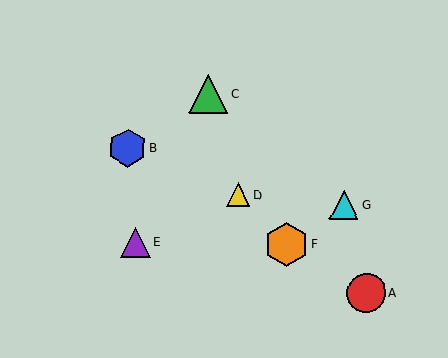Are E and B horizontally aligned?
No, E is at y≈242 and B is at y≈148.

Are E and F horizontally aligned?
Yes, both are at y≈242.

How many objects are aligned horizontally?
2 objects (E, F) are aligned horizontally.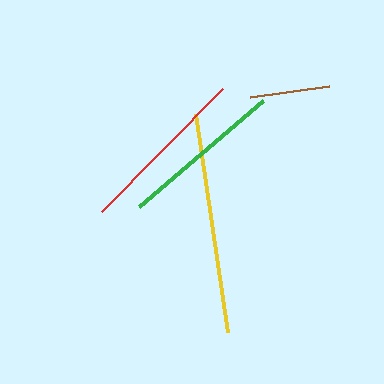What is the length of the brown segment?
The brown segment is approximately 80 pixels long.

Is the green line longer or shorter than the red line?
The red line is longer than the green line.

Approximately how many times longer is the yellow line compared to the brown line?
The yellow line is approximately 2.7 times the length of the brown line.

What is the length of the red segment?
The red segment is approximately 173 pixels long.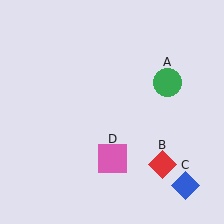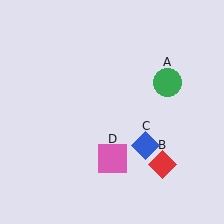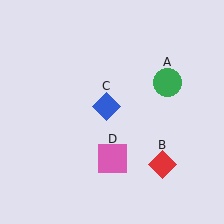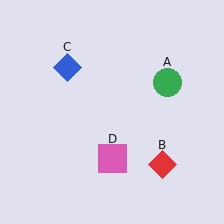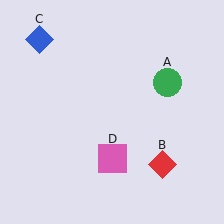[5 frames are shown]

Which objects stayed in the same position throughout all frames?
Green circle (object A) and red diamond (object B) and pink square (object D) remained stationary.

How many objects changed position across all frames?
1 object changed position: blue diamond (object C).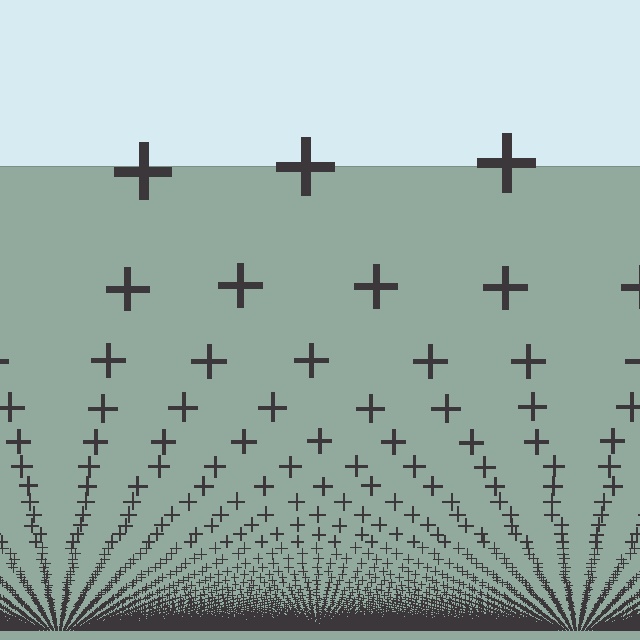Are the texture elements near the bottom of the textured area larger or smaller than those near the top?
Smaller. The gradient is inverted — elements near the bottom are smaller and denser.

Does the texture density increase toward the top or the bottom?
Density increases toward the bottom.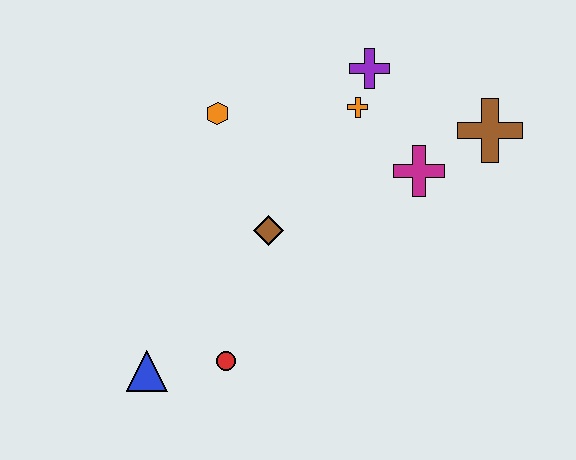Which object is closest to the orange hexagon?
The brown diamond is closest to the orange hexagon.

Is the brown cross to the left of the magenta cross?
No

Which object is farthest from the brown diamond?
The brown cross is farthest from the brown diamond.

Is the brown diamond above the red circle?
Yes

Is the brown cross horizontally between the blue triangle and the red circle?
No